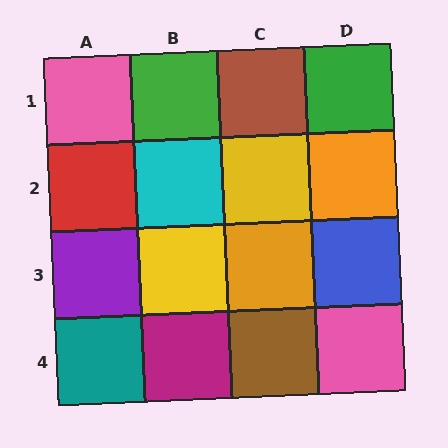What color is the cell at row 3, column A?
Purple.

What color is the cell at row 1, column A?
Pink.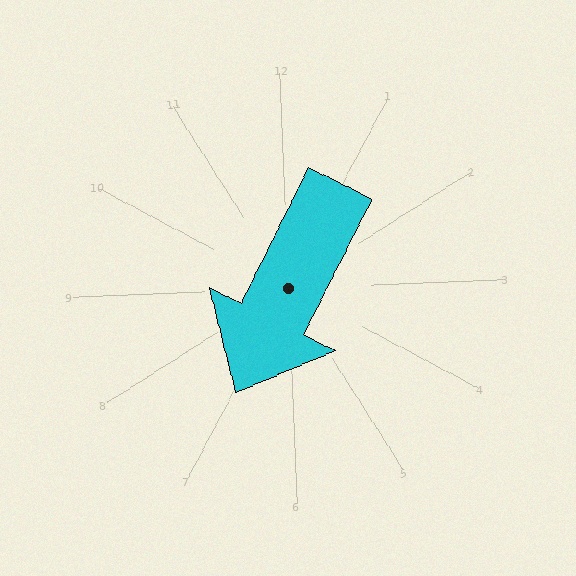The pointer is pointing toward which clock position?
Roughly 7 o'clock.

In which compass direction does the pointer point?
Southwest.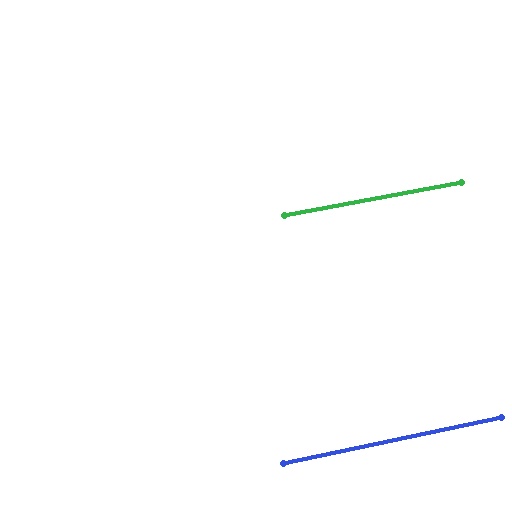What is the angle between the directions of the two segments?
Approximately 1 degree.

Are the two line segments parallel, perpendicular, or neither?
Parallel — their directions differ by only 1.1°.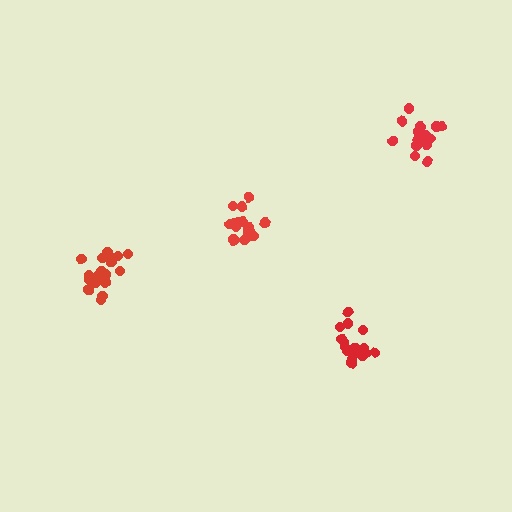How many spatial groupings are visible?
There are 4 spatial groupings.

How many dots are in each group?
Group 1: 17 dots, Group 2: 18 dots, Group 3: 18 dots, Group 4: 20 dots (73 total).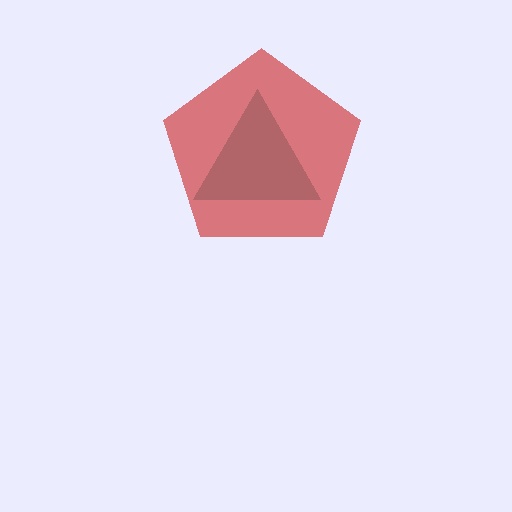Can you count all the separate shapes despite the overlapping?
Yes, there are 2 separate shapes.